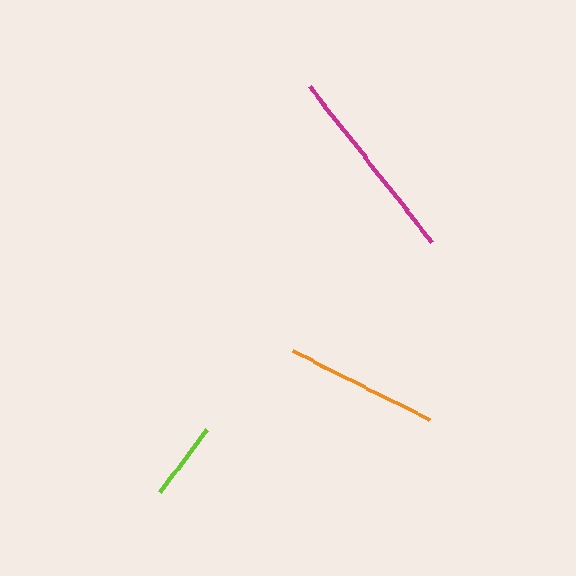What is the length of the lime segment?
The lime segment is approximately 78 pixels long.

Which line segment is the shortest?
The lime line is the shortest at approximately 78 pixels.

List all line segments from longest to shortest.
From longest to shortest: magenta, orange, lime.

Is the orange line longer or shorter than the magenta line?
The magenta line is longer than the orange line.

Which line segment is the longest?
The magenta line is the longest at approximately 198 pixels.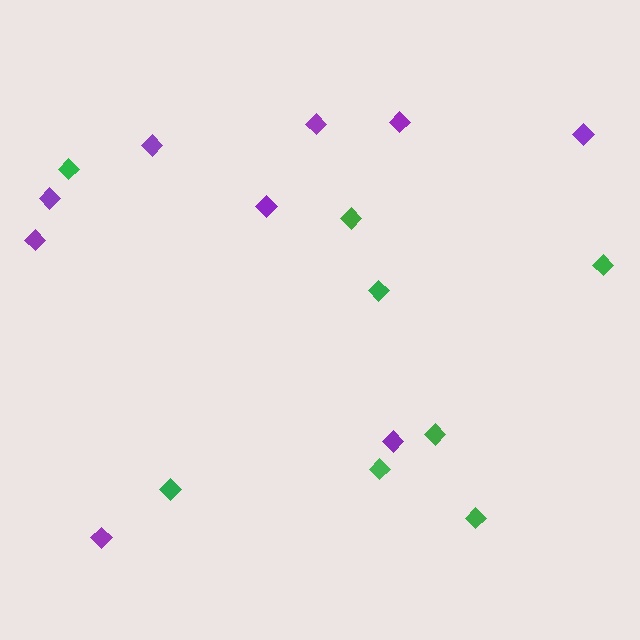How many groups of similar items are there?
There are 2 groups: one group of purple diamonds (9) and one group of green diamonds (8).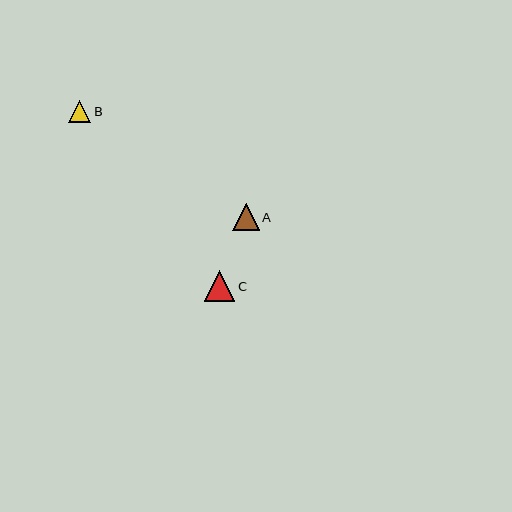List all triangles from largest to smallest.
From largest to smallest: C, A, B.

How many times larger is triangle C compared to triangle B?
Triangle C is approximately 1.4 times the size of triangle B.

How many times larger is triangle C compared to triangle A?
Triangle C is approximately 1.2 times the size of triangle A.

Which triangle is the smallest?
Triangle B is the smallest with a size of approximately 23 pixels.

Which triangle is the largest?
Triangle C is the largest with a size of approximately 31 pixels.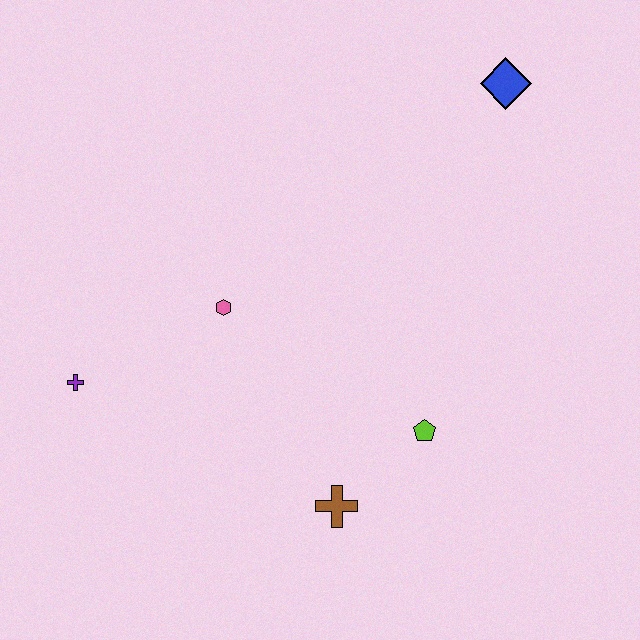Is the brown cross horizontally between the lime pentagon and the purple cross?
Yes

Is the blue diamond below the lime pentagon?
No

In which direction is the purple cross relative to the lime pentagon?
The purple cross is to the left of the lime pentagon.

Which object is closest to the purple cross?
The pink hexagon is closest to the purple cross.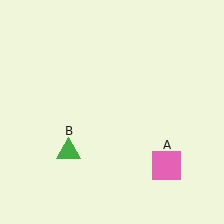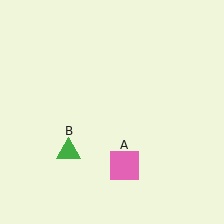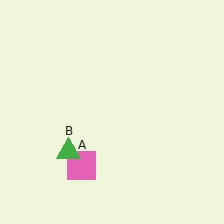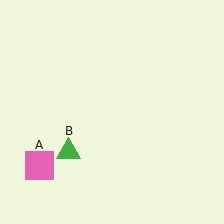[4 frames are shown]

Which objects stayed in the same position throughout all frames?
Green triangle (object B) remained stationary.